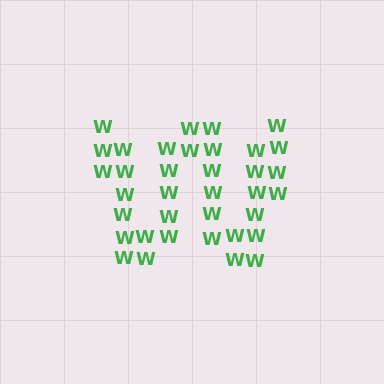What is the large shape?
The large shape is the letter W.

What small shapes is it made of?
It is made of small letter W's.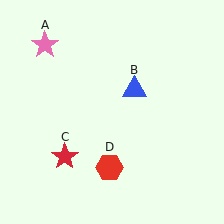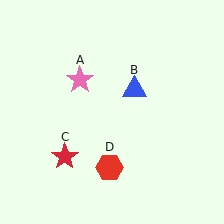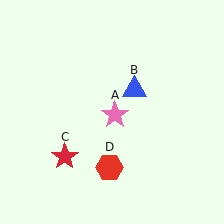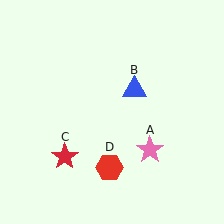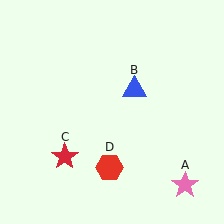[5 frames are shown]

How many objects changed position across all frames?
1 object changed position: pink star (object A).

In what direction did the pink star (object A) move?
The pink star (object A) moved down and to the right.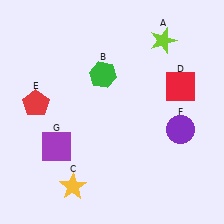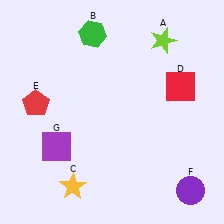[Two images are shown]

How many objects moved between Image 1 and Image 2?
2 objects moved between the two images.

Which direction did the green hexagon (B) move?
The green hexagon (B) moved up.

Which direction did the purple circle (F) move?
The purple circle (F) moved down.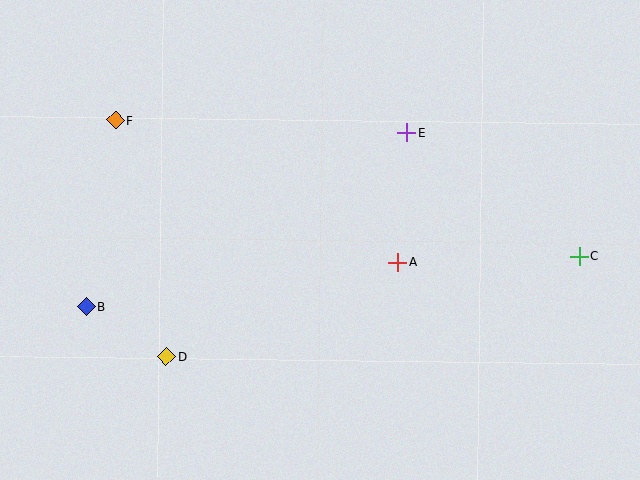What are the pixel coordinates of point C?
Point C is at (579, 256).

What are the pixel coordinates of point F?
Point F is at (116, 120).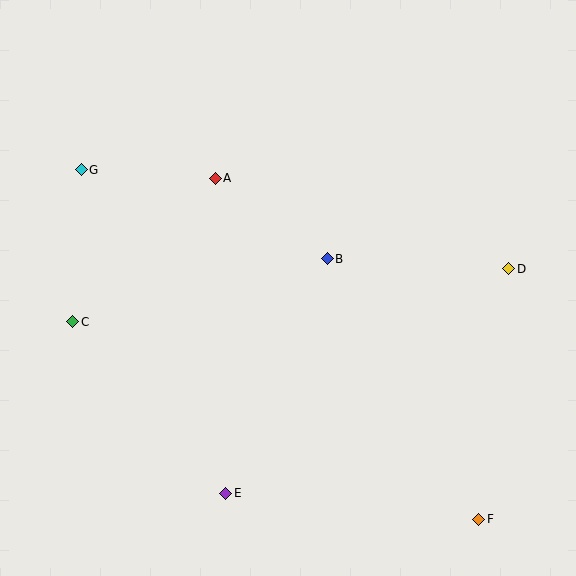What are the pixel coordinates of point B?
Point B is at (327, 259).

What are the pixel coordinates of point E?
Point E is at (226, 493).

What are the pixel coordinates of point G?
Point G is at (81, 170).